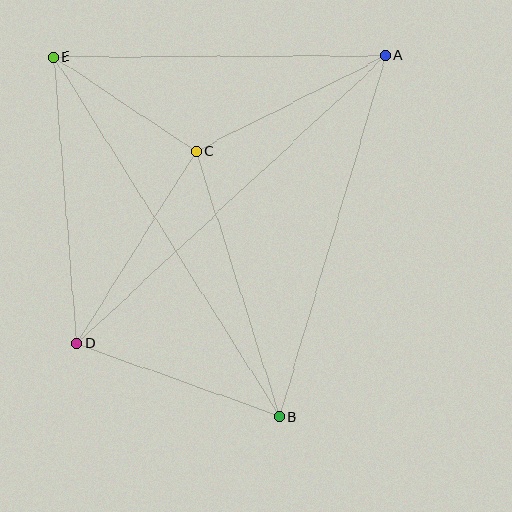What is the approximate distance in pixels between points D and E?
The distance between D and E is approximately 288 pixels.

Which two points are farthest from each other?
Points B and E are farthest from each other.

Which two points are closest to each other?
Points C and E are closest to each other.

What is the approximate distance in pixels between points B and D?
The distance between B and D is approximately 215 pixels.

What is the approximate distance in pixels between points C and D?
The distance between C and D is approximately 226 pixels.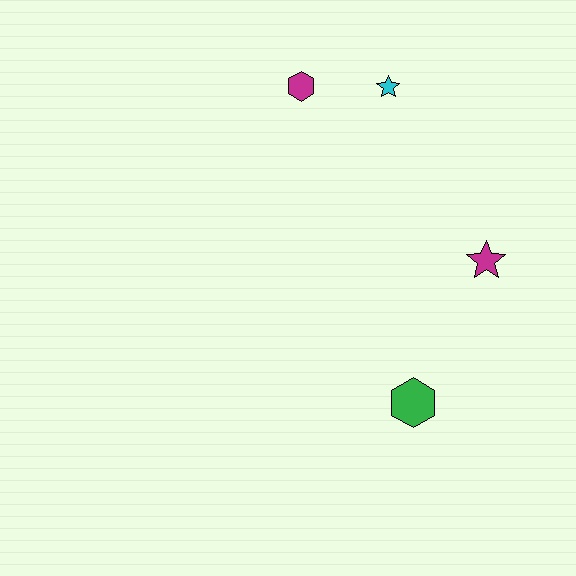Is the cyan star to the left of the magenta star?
Yes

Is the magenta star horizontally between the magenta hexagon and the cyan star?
No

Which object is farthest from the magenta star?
The magenta hexagon is farthest from the magenta star.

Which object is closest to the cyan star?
The magenta hexagon is closest to the cyan star.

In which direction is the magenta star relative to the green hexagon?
The magenta star is above the green hexagon.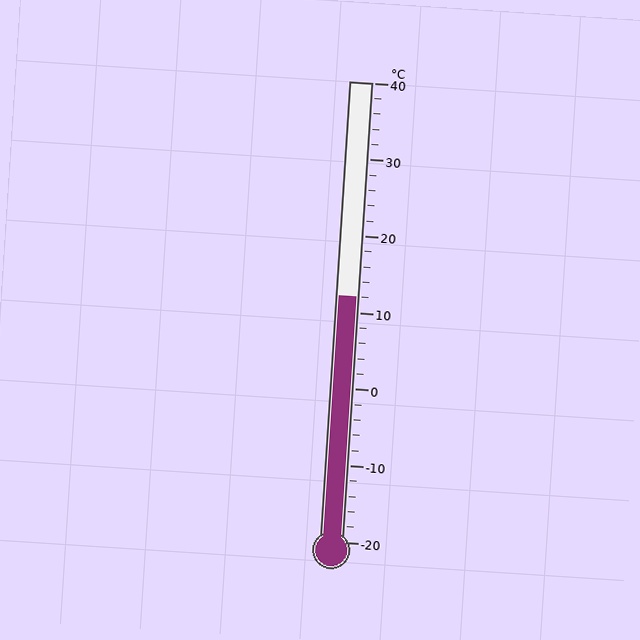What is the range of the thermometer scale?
The thermometer scale ranges from -20°C to 40°C.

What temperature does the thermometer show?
The thermometer shows approximately 12°C.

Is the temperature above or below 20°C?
The temperature is below 20°C.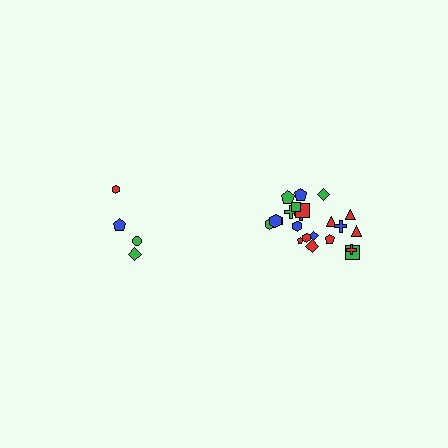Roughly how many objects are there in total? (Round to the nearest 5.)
Roughly 25 objects in total.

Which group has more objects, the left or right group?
The right group.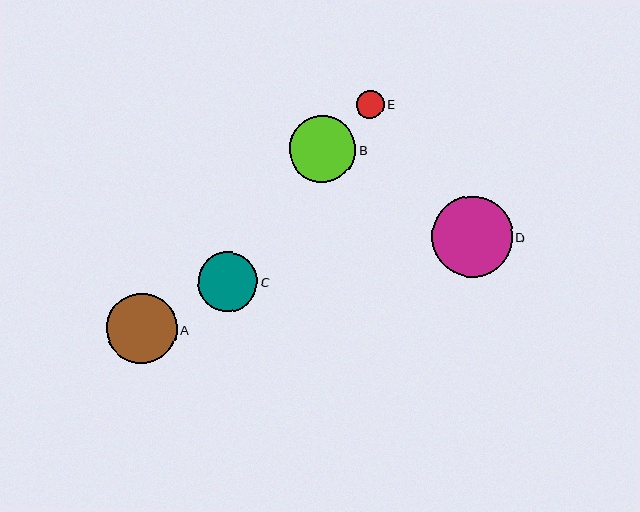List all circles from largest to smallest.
From largest to smallest: D, A, B, C, E.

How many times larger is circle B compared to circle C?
Circle B is approximately 1.1 times the size of circle C.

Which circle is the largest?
Circle D is the largest with a size of approximately 80 pixels.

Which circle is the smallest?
Circle E is the smallest with a size of approximately 27 pixels.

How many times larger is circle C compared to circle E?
Circle C is approximately 2.2 times the size of circle E.